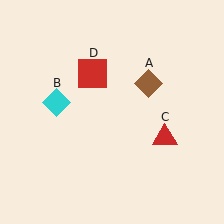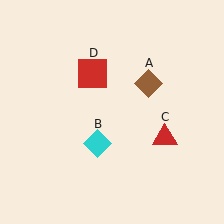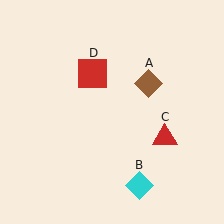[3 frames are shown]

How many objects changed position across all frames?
1 object changed position: cyan diamond (object B).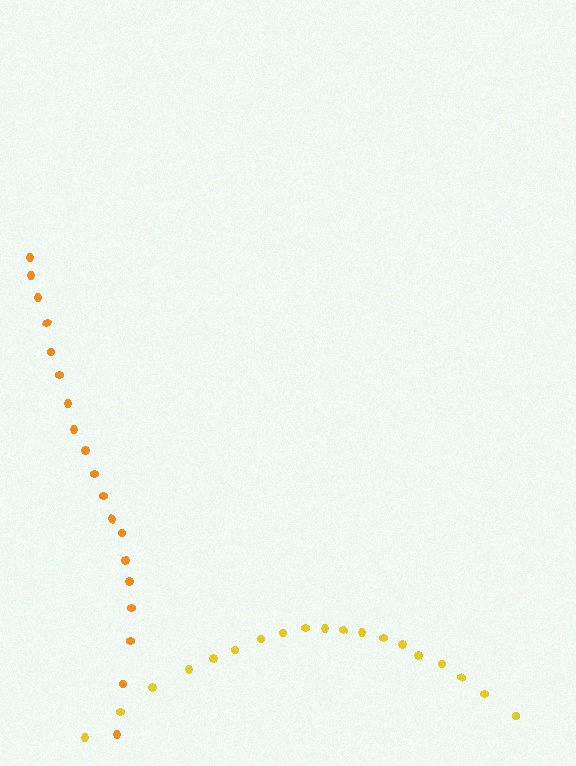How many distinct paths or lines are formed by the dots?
There are 2 distinct paths.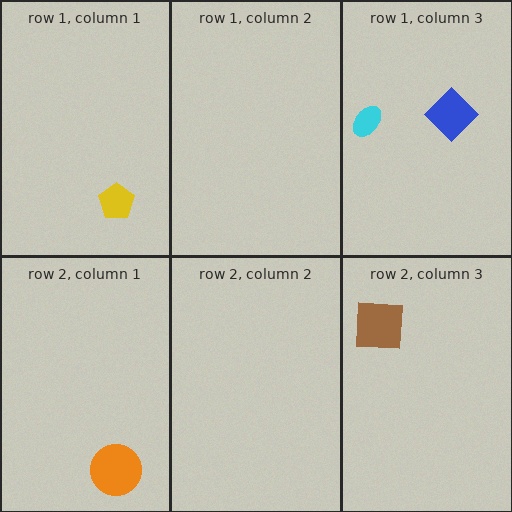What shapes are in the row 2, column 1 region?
The orange circle.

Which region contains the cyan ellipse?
The row 1, column 3 region.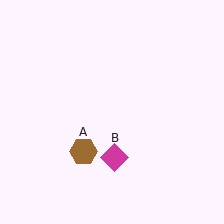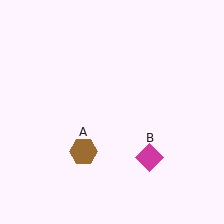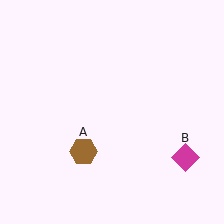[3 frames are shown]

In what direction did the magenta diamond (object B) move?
The magenta diamond (object B) moved right.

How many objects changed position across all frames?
1 object changed position: magenta diamond (object B).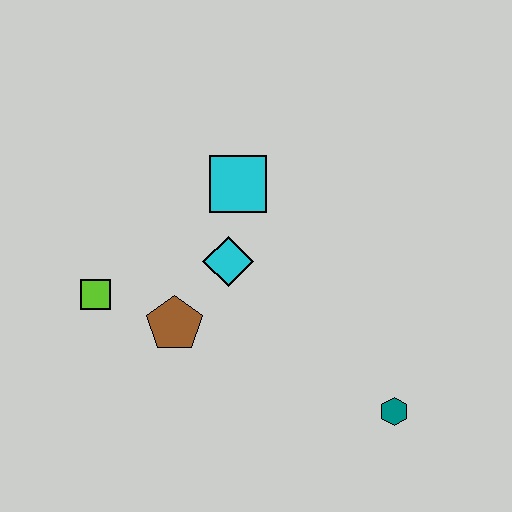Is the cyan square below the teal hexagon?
No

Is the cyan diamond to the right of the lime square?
Yes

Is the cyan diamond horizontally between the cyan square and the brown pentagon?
Yes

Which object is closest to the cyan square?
The cyan diamond is closest to the cyan square.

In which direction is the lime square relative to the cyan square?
The lime square is to the left of the cyan square.